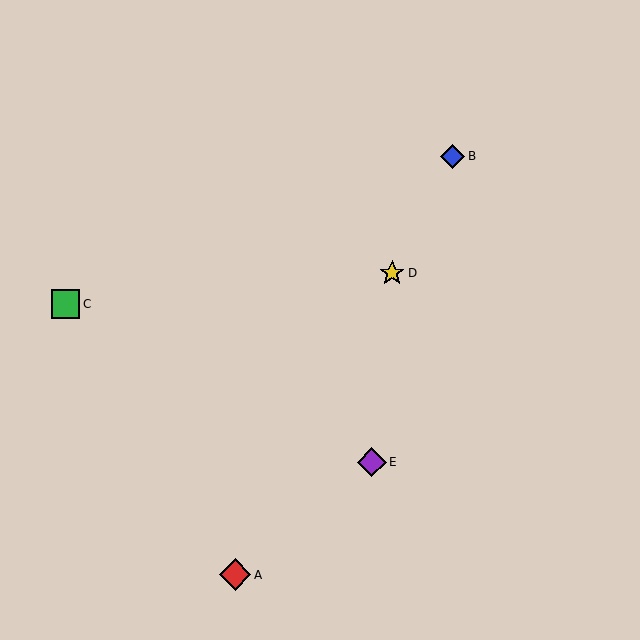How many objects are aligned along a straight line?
3 objects (A, B, D) are aligned along a straight line.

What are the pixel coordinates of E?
Object E is at (372, 462).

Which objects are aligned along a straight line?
Objects A, B, D are aligned along a straight line.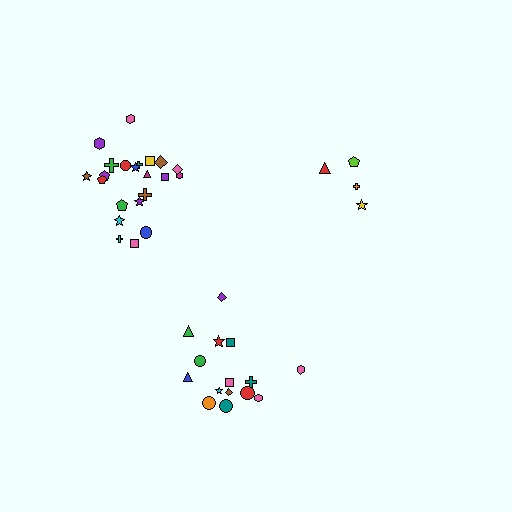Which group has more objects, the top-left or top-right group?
The top-left group.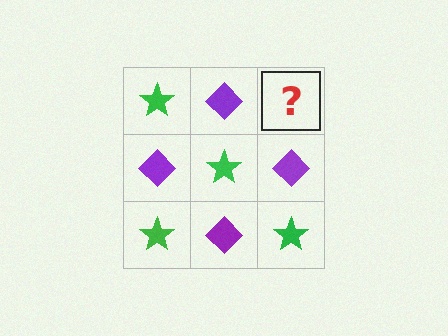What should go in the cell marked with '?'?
The missing cell should contain a green star.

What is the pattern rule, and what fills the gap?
The rule is that it alternates green star and purple diamond in a checkerboard pattern. The gap should be filled with a green star.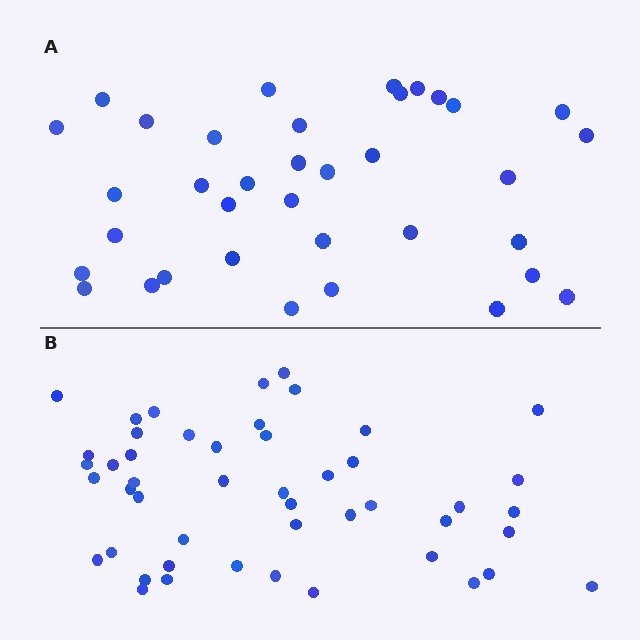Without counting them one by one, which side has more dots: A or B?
Region B (the bottom region) has more dots.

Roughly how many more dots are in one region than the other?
Region B has roughly 12 or so more dots than region A.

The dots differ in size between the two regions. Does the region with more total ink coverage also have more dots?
No. Region A has more total ink coverage because its dots are larger, but region B actually contains more individual dots. Total area can be misleading — the number of items is what matters here.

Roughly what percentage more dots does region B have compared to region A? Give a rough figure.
About 35% more.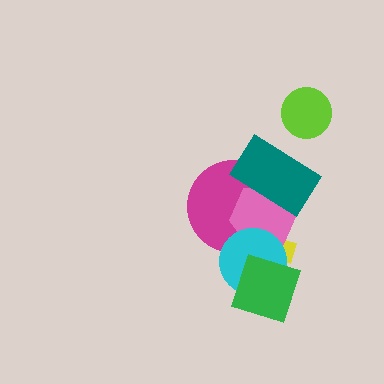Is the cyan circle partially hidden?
Yes, it is partially covered by another shape.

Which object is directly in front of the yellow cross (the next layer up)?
The magenta circle is directly in front of the yellow cross.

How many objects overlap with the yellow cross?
4 objects overlap with the yellow cross.